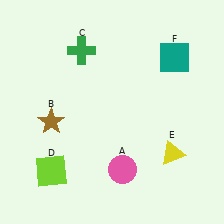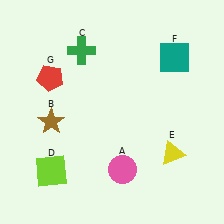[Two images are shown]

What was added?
A red pentagon (G) was added in Image 2.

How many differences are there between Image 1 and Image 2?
There is 1 difference between the two images.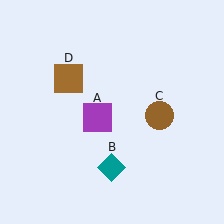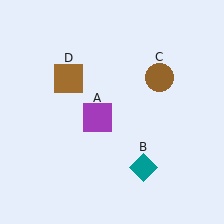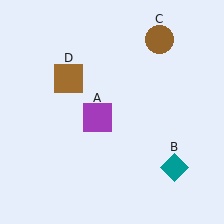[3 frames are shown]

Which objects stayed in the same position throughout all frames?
Purple square (object A) and brown square (object D) remained stationary.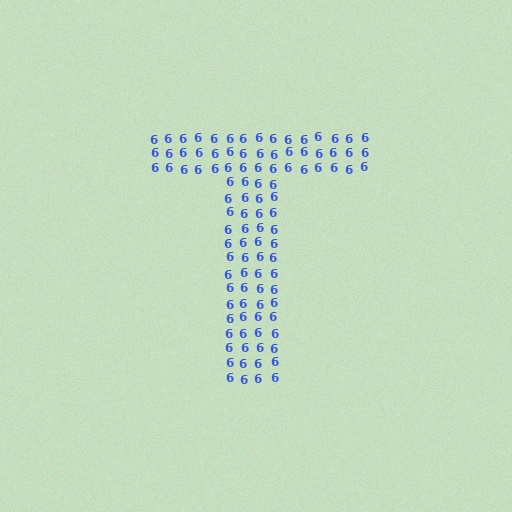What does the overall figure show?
The overall figure shows the letter T.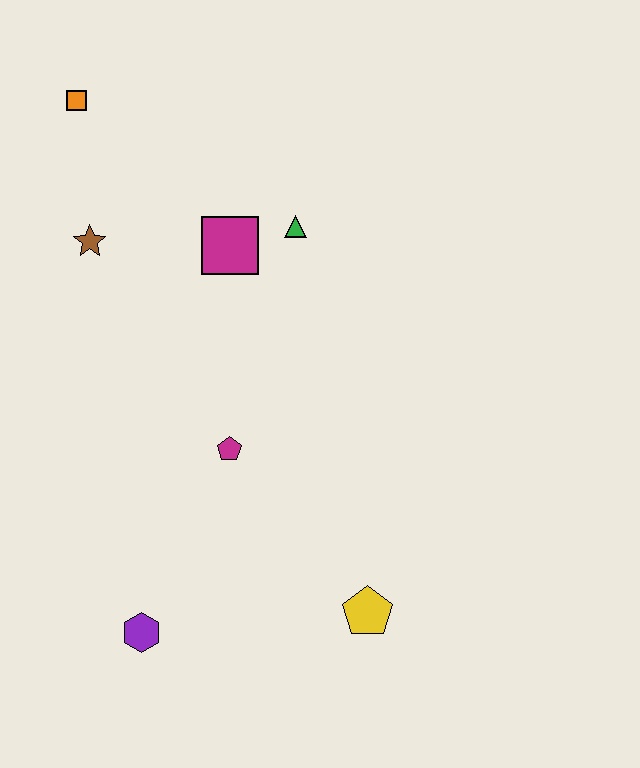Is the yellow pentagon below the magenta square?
Yes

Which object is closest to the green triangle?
The magenta square is closest to the green triangle.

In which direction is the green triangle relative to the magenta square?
The green triangle is to the right of the magenta square.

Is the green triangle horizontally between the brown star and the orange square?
No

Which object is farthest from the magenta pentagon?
The orange square is farthest from the magenta pentagon.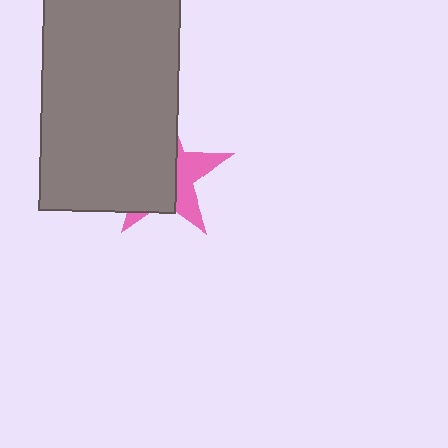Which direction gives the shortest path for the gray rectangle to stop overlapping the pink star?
Moving left gives the shortest separation.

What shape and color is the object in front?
The object in front is a gray rectangle.